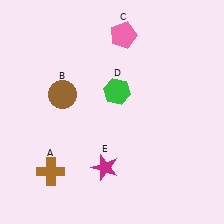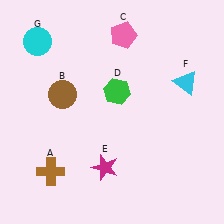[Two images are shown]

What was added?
A cyan triangle (F), a cyan circle (G) were added in Image 2.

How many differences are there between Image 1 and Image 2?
There are 2 differences between the two images.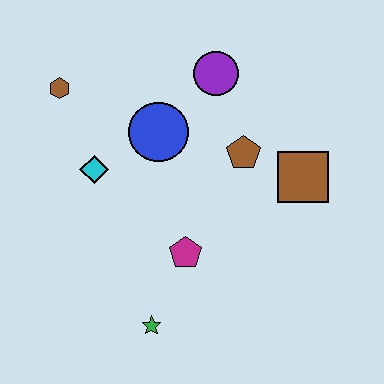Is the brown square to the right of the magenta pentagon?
Yes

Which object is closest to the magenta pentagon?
The green star is closest to the magenta pentagon.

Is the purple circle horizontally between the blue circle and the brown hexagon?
No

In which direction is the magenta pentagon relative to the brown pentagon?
The magenta pentagon is below the brown pentagon.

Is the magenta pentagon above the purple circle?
No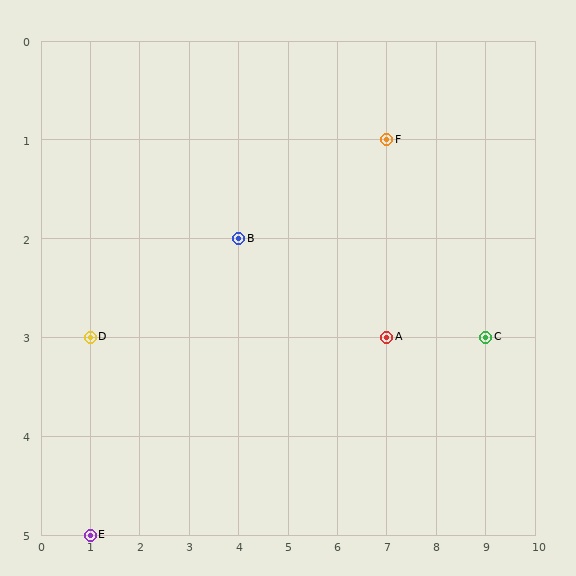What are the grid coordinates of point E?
Point E is at grid coordinates (1, 5).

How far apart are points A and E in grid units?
Points A and E are 6 columns and 2 rows apart (about 6.3 grid units diagonally).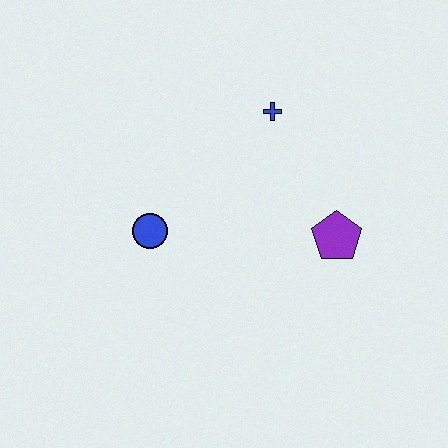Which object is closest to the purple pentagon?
The blue cross is closest to the purple pentagon.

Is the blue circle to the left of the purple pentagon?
Yes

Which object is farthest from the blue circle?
The purple pentagon is farthest from the blue circle.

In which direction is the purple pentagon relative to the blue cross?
The purple pentagon is below the blue cross.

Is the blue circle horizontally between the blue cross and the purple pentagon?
No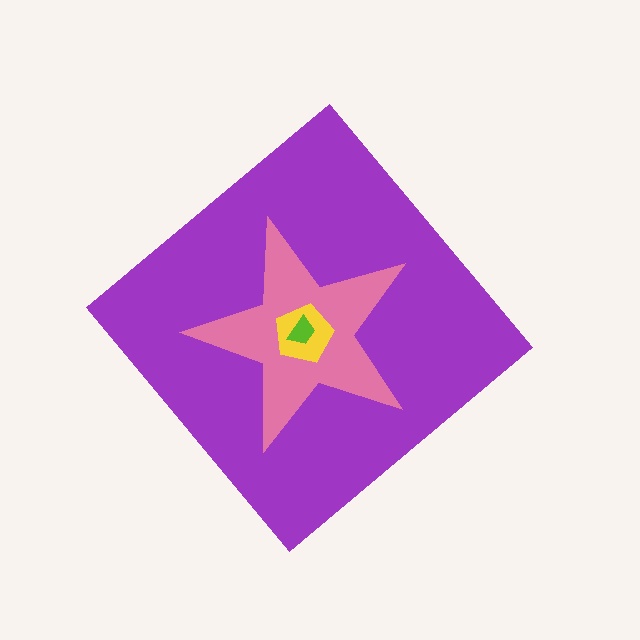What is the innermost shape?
The lime trapezoid.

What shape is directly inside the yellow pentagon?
The lime trapezoid.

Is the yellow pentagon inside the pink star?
Yes.